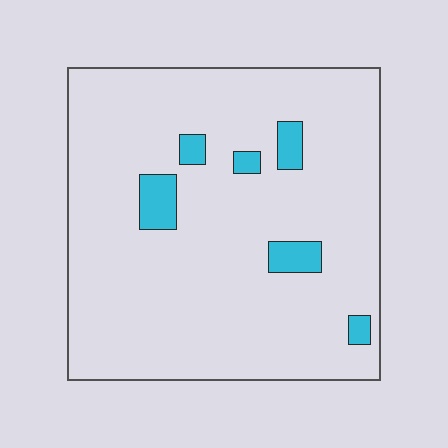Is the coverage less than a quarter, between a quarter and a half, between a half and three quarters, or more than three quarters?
Less than a quarter.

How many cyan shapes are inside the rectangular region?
6.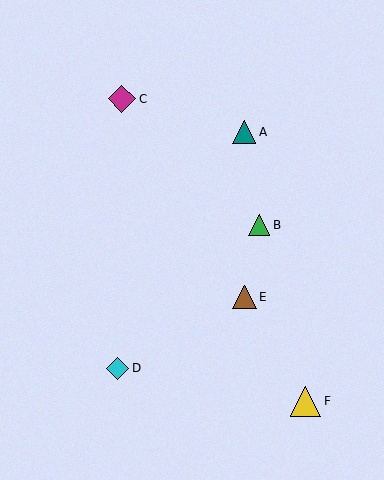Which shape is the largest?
The yellow triangle (labeled F) is the largest.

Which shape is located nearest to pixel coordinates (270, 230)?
The green triangle (labeled B) at (259, 225) is nearest to that location.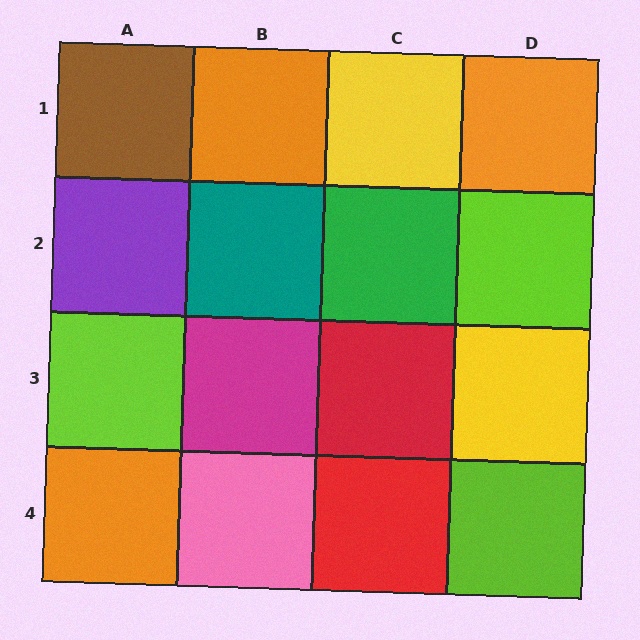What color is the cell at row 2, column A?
Purple.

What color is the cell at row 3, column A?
Lime.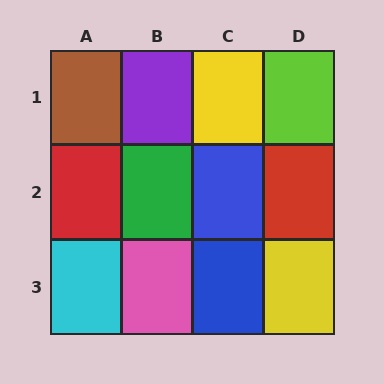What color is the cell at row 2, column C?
Blue.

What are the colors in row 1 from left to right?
Brown, purple, yellow, lime.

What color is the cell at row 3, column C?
Blue.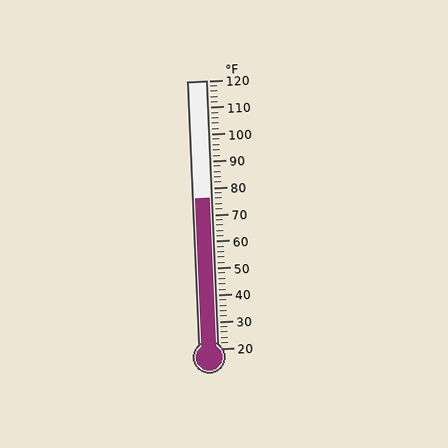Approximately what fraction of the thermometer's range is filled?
The thermometer is filled to approximately 55% of its range.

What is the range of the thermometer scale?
The thermometer scale ranges from 20°F to 120°F.